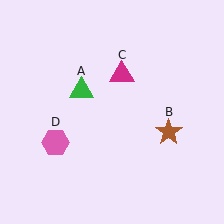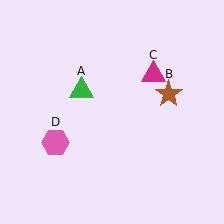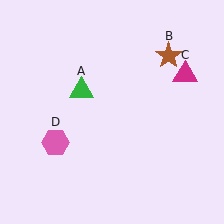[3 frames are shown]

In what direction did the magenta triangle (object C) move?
The magenta triangle (object C) moved right.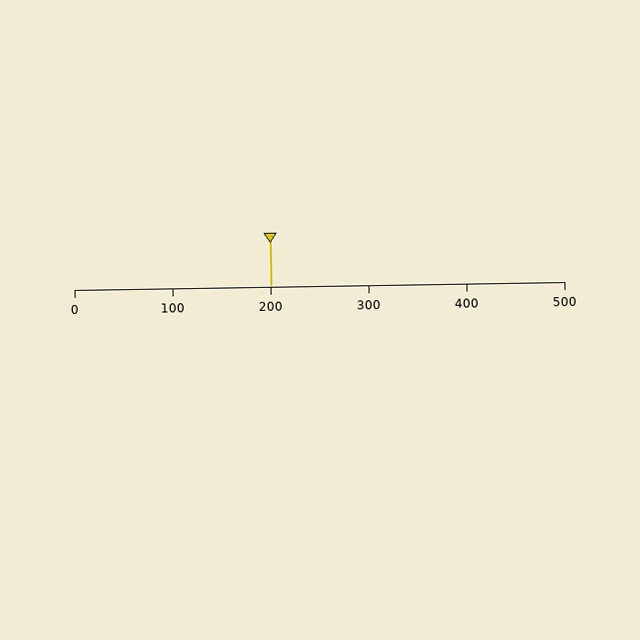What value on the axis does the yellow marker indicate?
The marker indicates approximately 200.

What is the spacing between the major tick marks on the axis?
The major ticks are spaced 100 apart.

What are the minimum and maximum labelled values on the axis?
The axis runs from 0 to 500.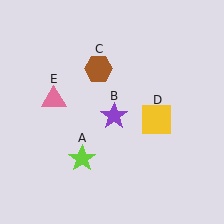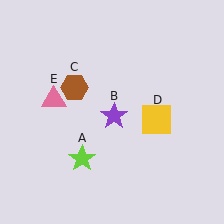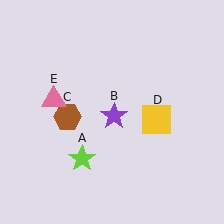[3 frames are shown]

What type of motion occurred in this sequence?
The brown hexagon (object C) rotated counterclockwise around the center of the scene.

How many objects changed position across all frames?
1 object changed position: brown hexagon (object C).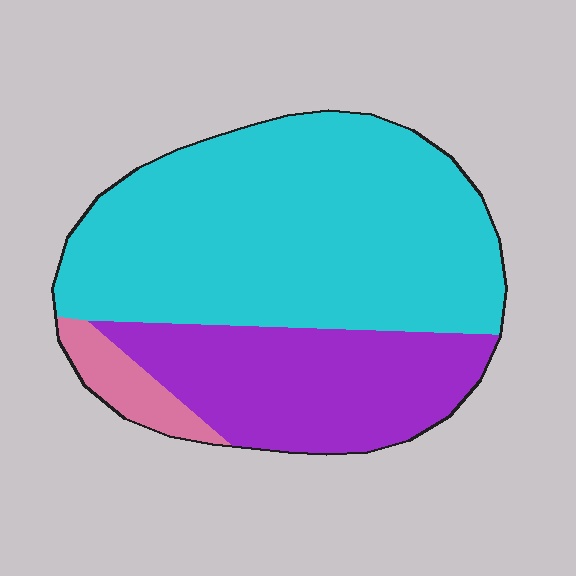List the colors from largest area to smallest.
From largest to smallest: cyan, purple, pink.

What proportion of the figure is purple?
Purple covers roughly 30% of the figure.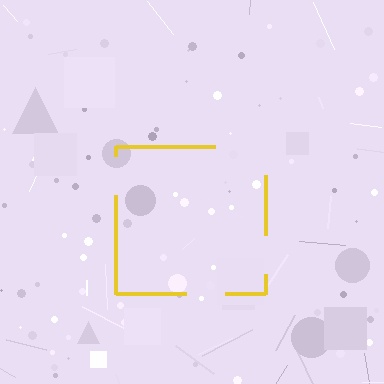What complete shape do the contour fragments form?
The contour fragments form a square.